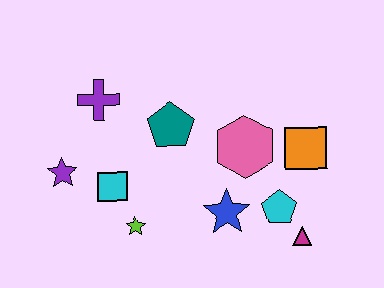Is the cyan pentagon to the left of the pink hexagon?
No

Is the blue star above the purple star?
No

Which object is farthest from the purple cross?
The magenta triangle is farthest from the purple cross.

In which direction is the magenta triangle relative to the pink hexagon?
The magenta triangle is below the pink hexagon.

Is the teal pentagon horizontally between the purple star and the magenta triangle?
Yes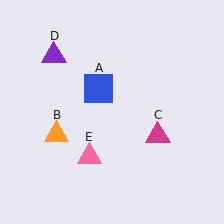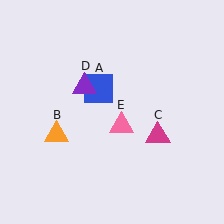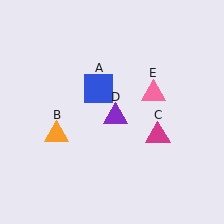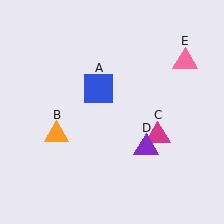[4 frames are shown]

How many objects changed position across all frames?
2 objects changed position: purple triangle (object D), pink triangle (object E).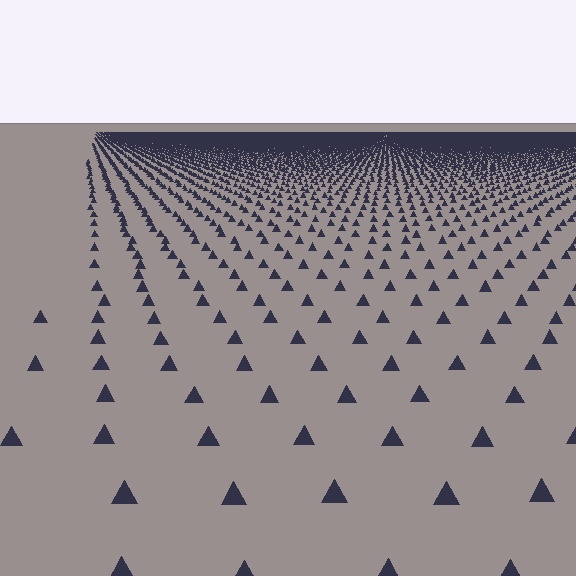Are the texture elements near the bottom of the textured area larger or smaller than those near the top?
Larger. Near the bottom, elements are closer to the viewer and appear at a bigger on-screen size.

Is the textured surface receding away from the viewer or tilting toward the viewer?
The surface is receding away from the viewer. Texture elements get smaller and denser toward the top.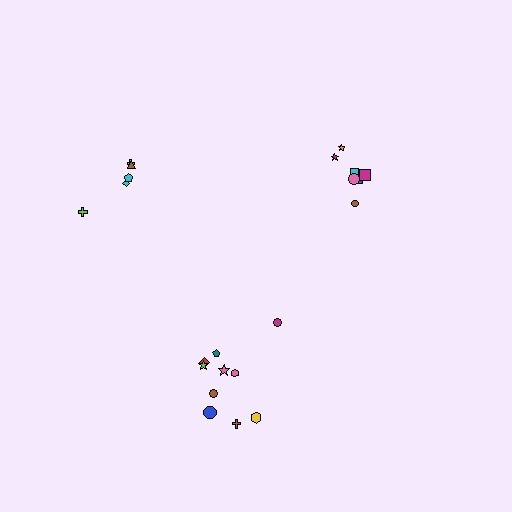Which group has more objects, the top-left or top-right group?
The top-right group.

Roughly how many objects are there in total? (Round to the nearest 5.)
Roughly 20 objects in total.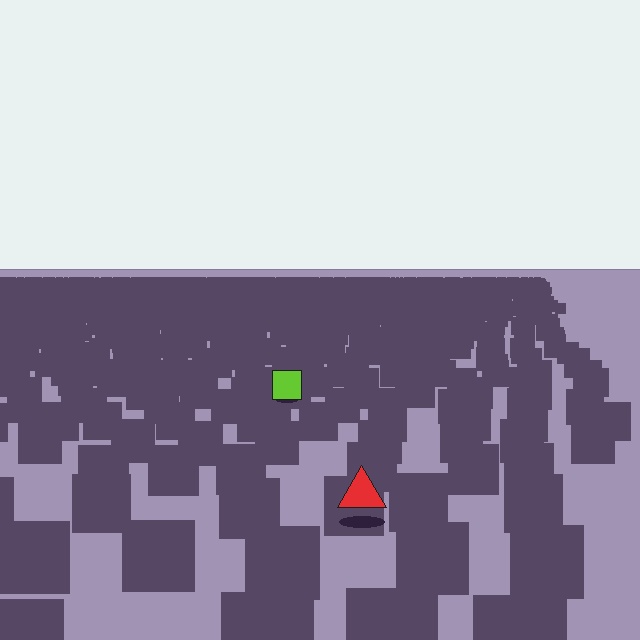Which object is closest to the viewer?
The red triangle is closest. The texture marks near it are larger and more spread out.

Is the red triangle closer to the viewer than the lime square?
Yes. The red triangle is closer — you can tell from the texture gradient: the ground texture is coarser near it.